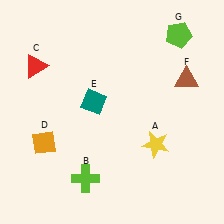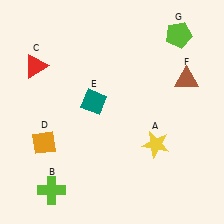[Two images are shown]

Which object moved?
The lime cross (B) moved left.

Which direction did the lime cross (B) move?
The lime cross (B) moved left.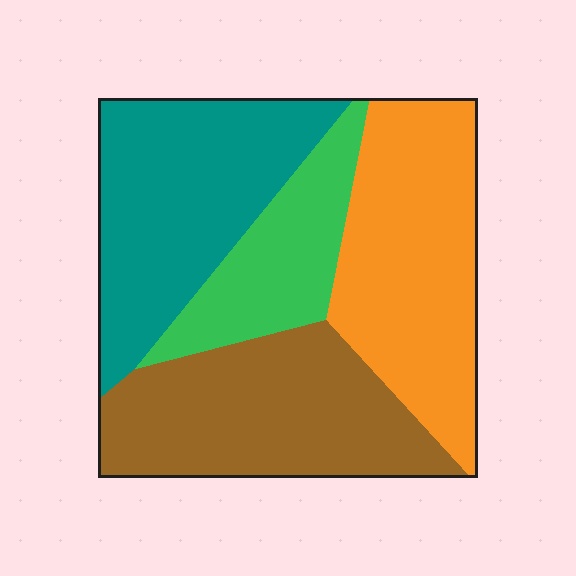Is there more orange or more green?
Orange.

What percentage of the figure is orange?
Orange takes up about one quarter (1/4) of the figure.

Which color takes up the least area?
Green, at roughly 15%.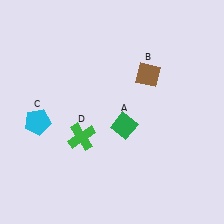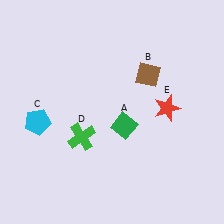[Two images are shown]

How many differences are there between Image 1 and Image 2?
There is 1 difference between the two images.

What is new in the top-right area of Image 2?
A red star (E) was added in the top-right area of Image 2.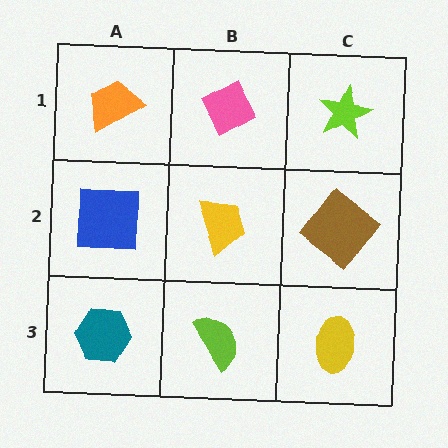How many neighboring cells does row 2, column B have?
4.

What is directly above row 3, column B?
A yellow trapezoid.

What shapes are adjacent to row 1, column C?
A brown diamond (row 2, column C), a pink diamond (row 1, column B).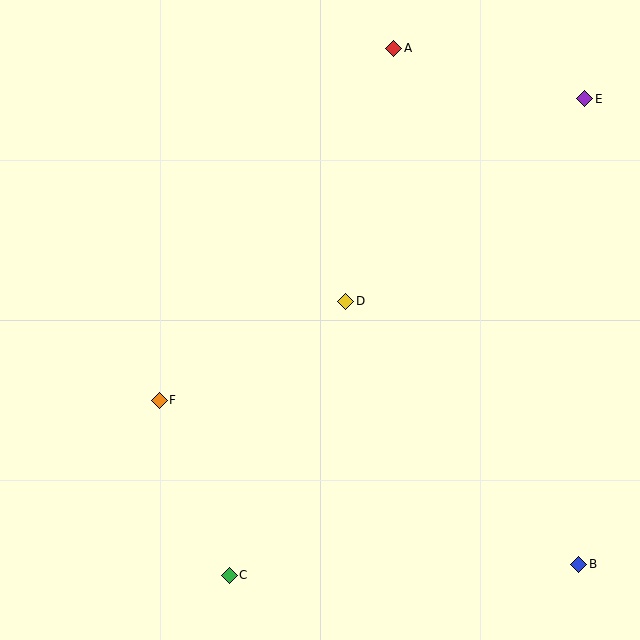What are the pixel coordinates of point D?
Point D is at (346, 301).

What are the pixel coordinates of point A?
Point A is at (394, 48).